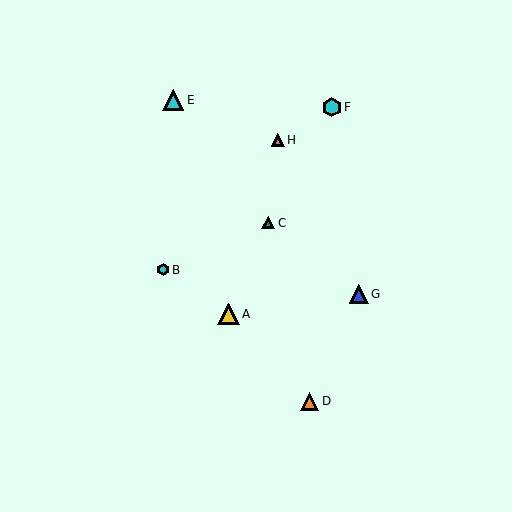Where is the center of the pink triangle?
The center of the pink triangle is at (278, 140).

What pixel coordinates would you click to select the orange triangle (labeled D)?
Click at (309, 401) to select the orange triangle D.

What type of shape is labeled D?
Shape D is an orange triangle.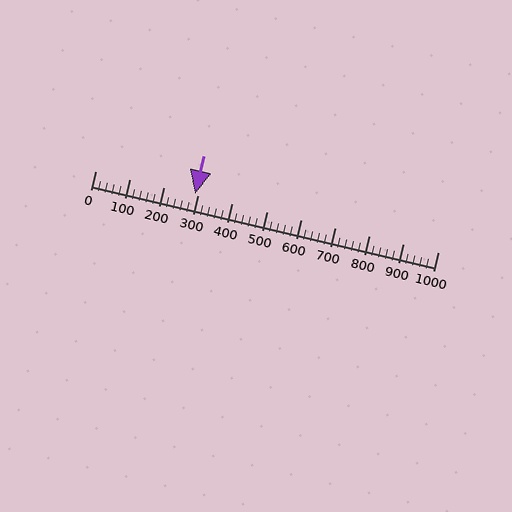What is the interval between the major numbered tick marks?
The major tick marks are spaced 100 units apart.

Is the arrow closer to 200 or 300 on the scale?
The arrow is closer to 300.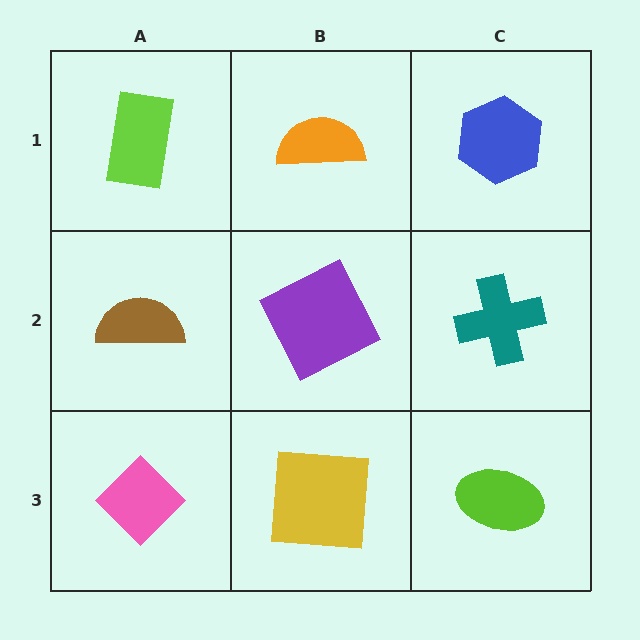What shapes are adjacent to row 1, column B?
A purple square (row 2, column B), a lime rectangle (row 1, column A), a blue hexagon (row 1, column C).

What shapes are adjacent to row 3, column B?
A purple square (row 2, column B), a pink diamond (row 3, column A), a lime ellipse (row 3, column C).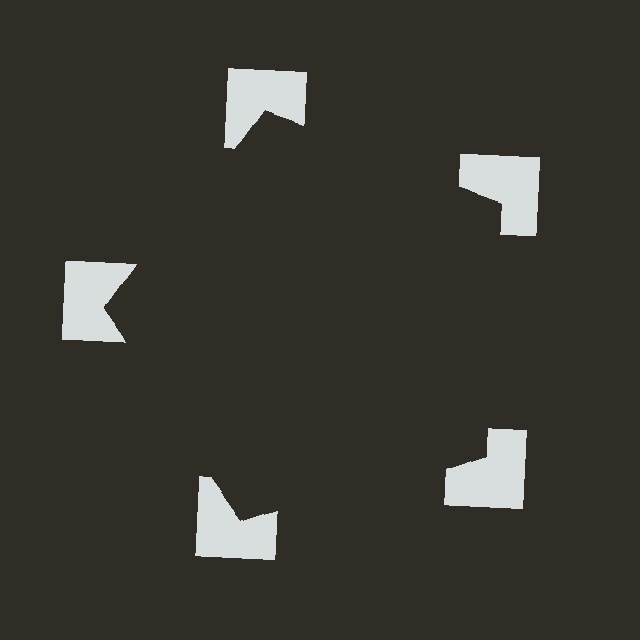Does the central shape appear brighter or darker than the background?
It typically appears slightly darker than the background, even though no actual brightness change is drawn.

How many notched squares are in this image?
There are 5 — one at each vertex of the illusory pentagon.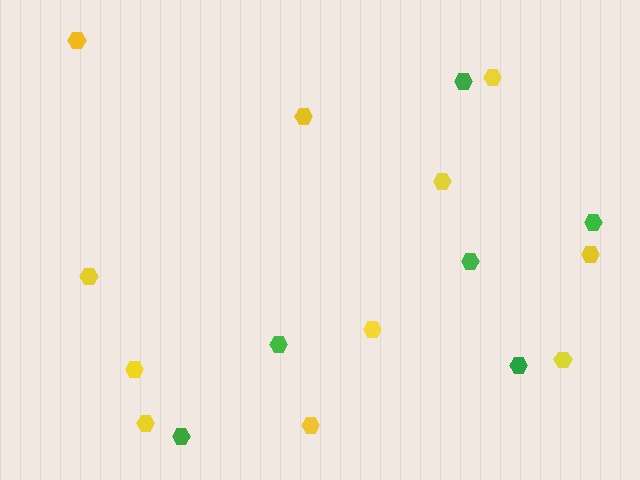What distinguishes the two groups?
There are 2 groups: one group of yellow hexagons (11) and one group of green hexagons (6).